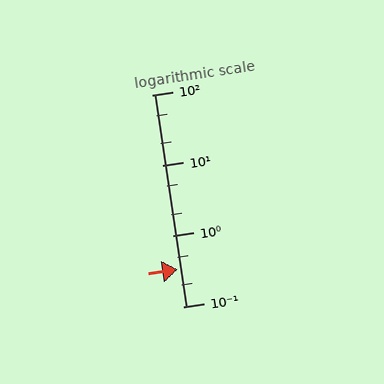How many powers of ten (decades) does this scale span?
The scale spans 3 decades, from 0.1 to 100.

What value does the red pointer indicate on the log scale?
The pointer indicates approximately 0.34.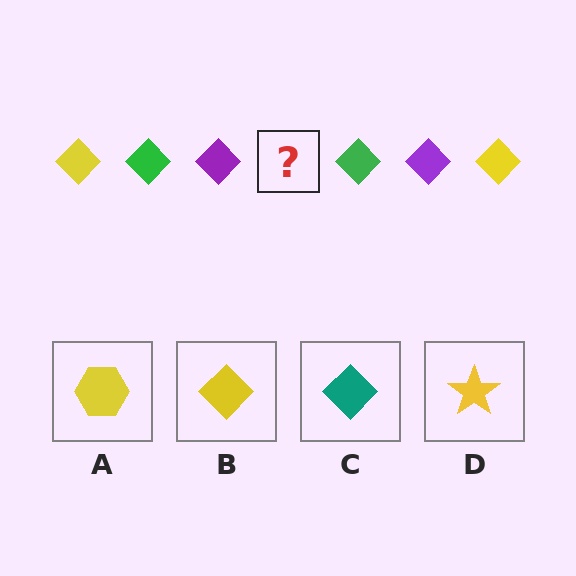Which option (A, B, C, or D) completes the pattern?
B.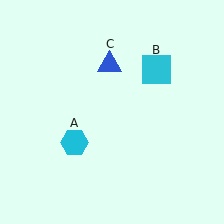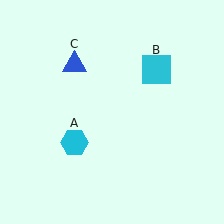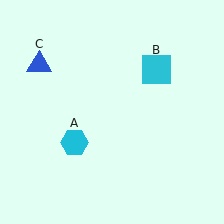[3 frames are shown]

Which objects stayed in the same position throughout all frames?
Cyan hexagon (object A) and cyan square (object B) remained stationary.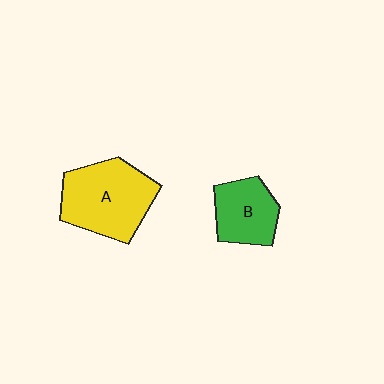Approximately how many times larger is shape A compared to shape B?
Approximately 1.6 times.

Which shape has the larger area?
Shape A (yellow).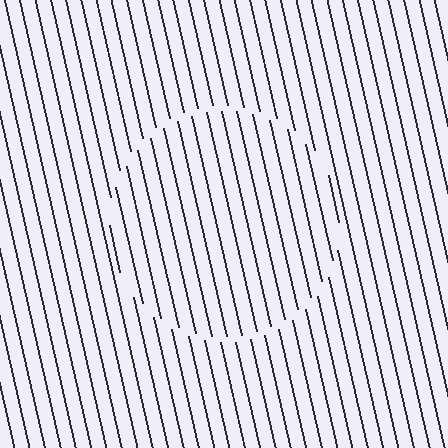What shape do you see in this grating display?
An illusory circle. The interior of the shape contains the same grating, shifted by half a period — the contour is defined by the phase discontinuity where line-ends from the inner and outer gratings abut.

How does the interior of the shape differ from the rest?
The interior of the shape contains the same grating, shifted by half a period — the contour is defined by the phase discontinuity where line-ends from the inner and outer gratings abut.